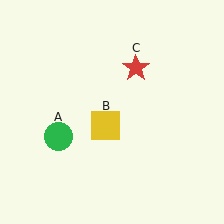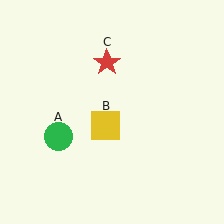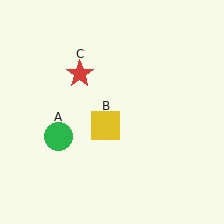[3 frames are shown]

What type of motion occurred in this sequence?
The red star (object C) rotated counterclockwise around the center of the scene.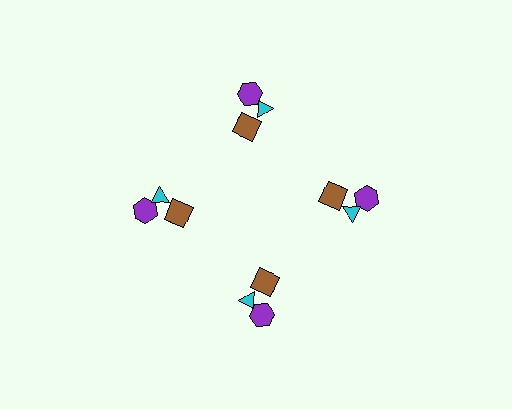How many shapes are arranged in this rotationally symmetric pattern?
There are 12 shapes, arranged in 4 groups of 3.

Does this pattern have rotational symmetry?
Yes, this pattern has 4-fold rotational symmetry. It looks the same after rotating 90 degrees around the center.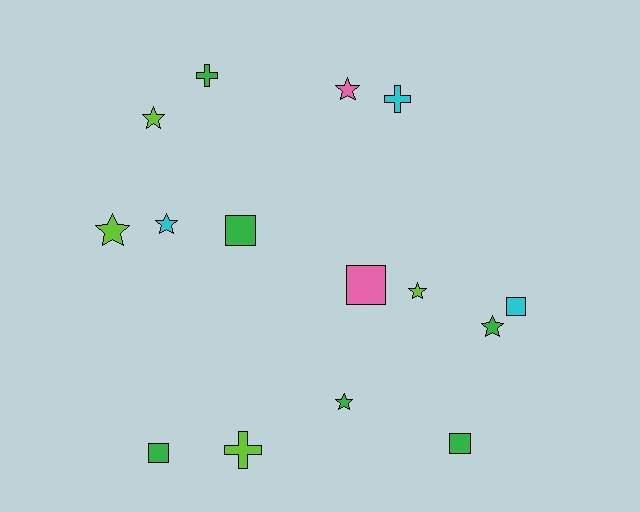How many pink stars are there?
There is 1 pink star.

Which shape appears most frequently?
Star, with 7 objects.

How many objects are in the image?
There are 15 objects.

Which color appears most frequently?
Green, with 6 objects.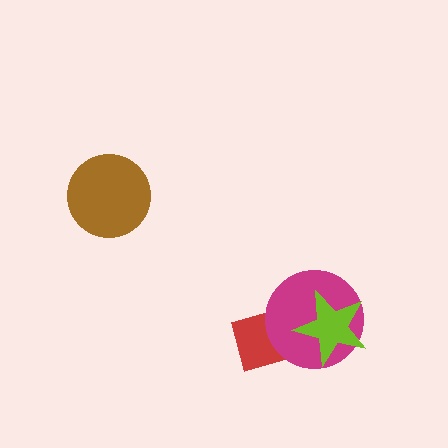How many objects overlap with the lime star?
1 object overlaps with the lime star.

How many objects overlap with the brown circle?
0 objects overlap with the brown circle.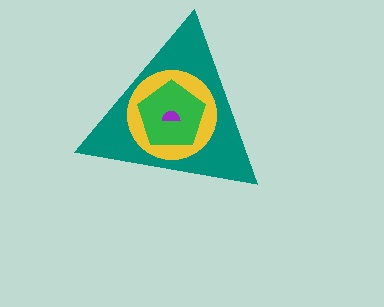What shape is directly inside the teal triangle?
The yellow circle.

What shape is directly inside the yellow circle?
The green pentagon.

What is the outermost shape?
The teal triangle.